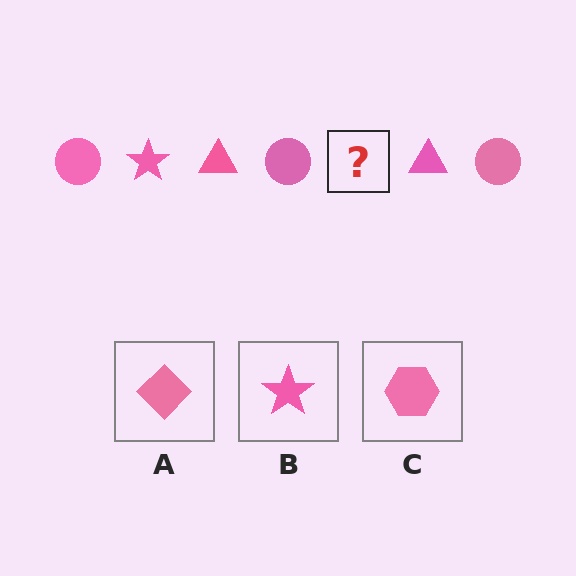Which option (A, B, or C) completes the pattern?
B.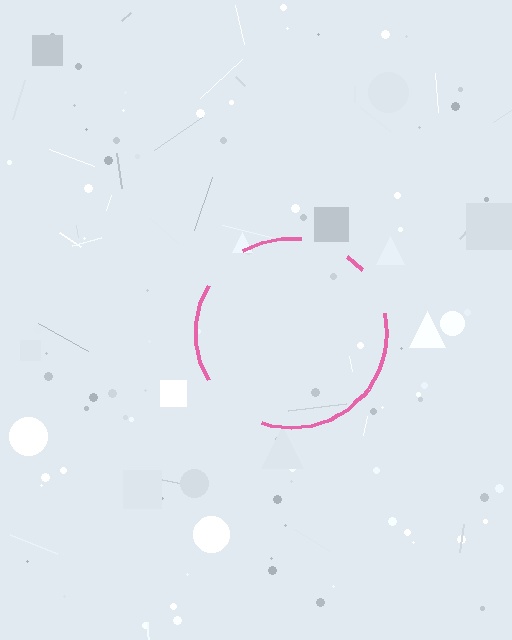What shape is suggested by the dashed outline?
The dashed outline suggests a circle.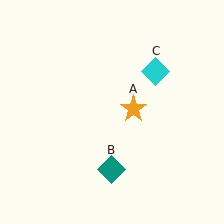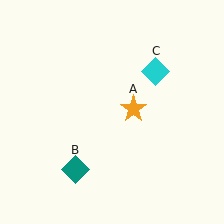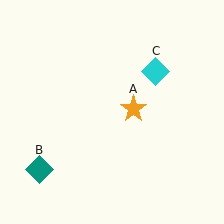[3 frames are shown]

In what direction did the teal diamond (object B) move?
The teal diamond (object B) moved left.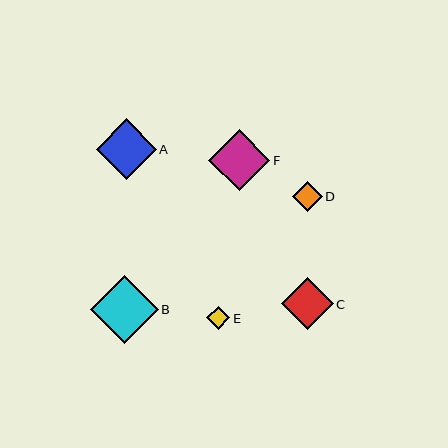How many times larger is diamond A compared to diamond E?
Diamond A is approximately 2.6 times the size of diamond E.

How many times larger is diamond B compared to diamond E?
Diamond B is approximately 2.9 times the size of diamond E.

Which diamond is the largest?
Diamond B is the largest with a size of approximately 68 pixels.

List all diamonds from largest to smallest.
From largest to smallest: B, F, A, C, D, E.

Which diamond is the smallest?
Diamond E is the smallest with a size of approximately 23 pixels.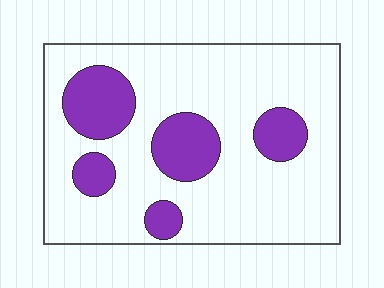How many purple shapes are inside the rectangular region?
5.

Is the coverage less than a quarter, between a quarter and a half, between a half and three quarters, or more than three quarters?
Less than a quarter.